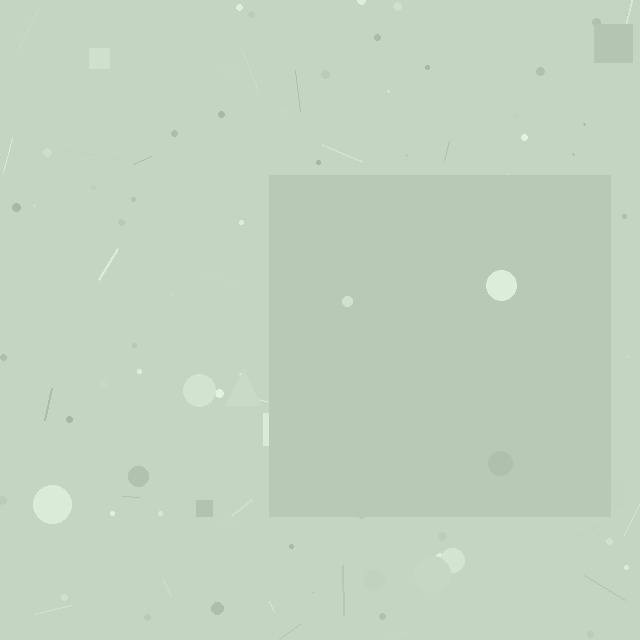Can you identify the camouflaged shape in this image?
The camouflaged shape is a square.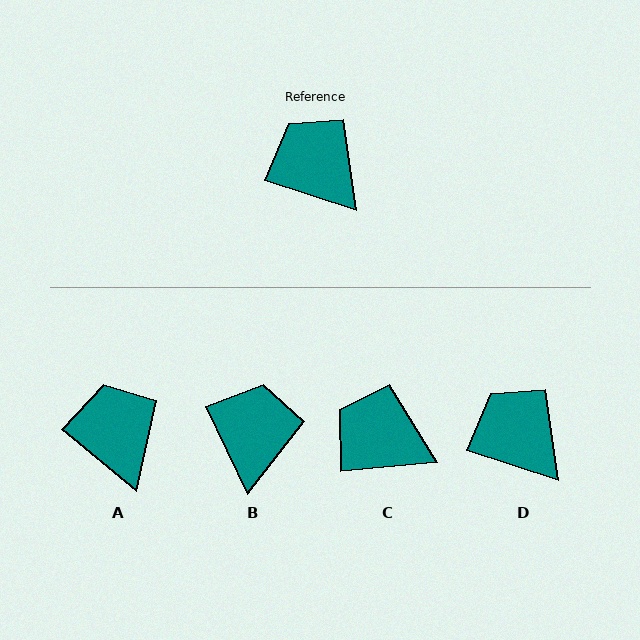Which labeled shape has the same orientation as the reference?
D.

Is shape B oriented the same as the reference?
No, it is off by about 46 degrees.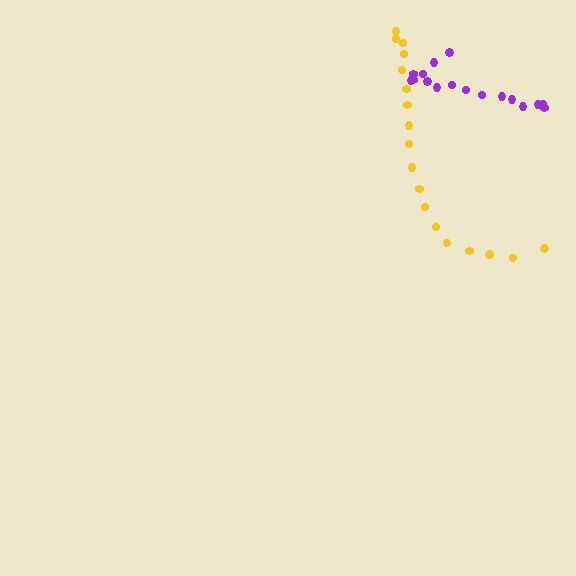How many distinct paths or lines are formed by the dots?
There are 2 distinct paths.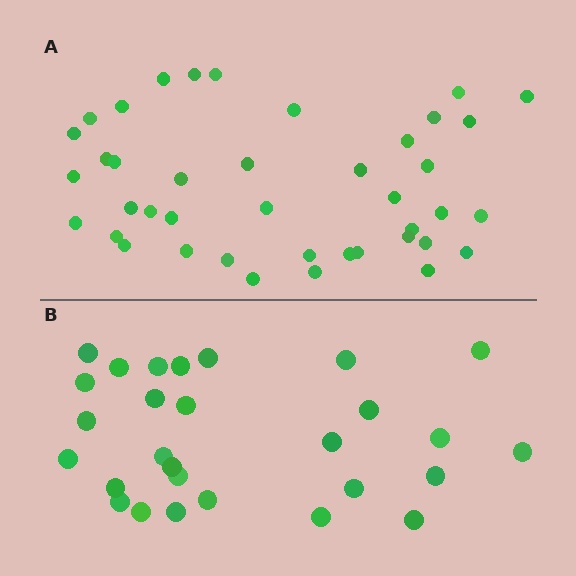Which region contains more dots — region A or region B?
Region A (the top region) has more dots.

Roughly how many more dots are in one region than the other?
Region A has approximately 15 more dots than region B.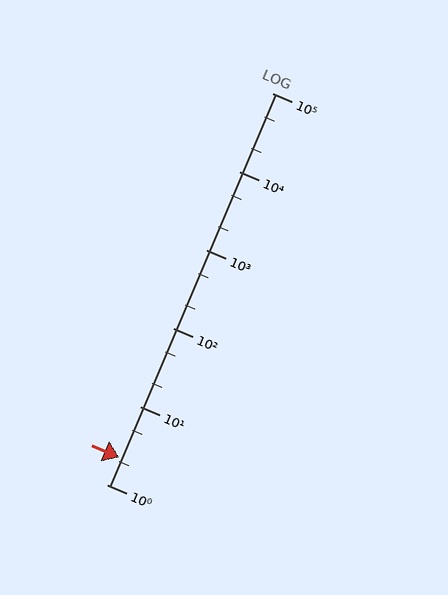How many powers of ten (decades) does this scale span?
The scale spans 5 decades, from 1 to 100000.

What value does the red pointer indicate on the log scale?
The pointer indicates approximately 2.2.